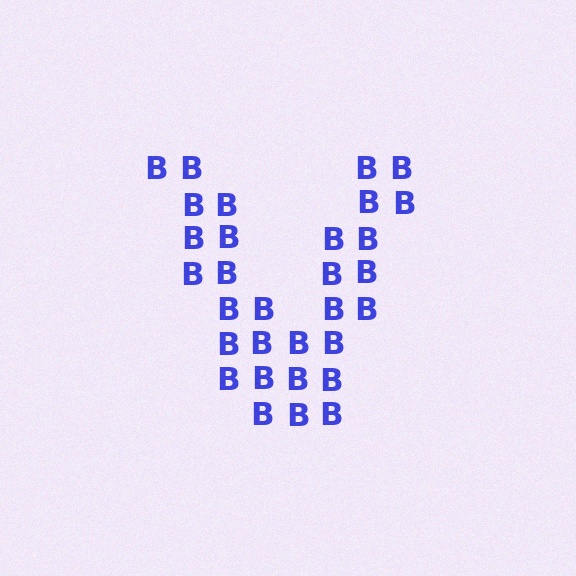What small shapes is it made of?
It is made of small letter B's.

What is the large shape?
The large shape is the letter V.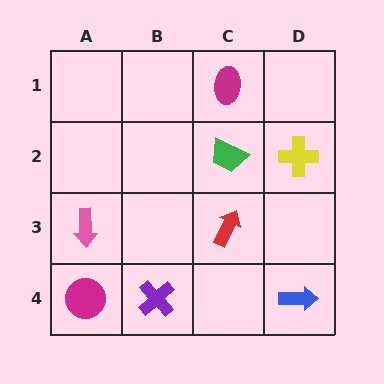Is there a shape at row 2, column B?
No, that cell is empty.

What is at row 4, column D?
A blue arrow.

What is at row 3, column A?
A pink arrow.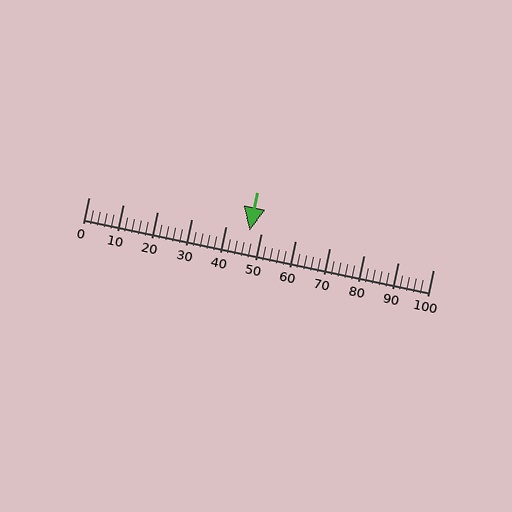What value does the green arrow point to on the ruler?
The green arrow points to approximately 47.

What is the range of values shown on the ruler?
The ruler shows values from 0 to 100.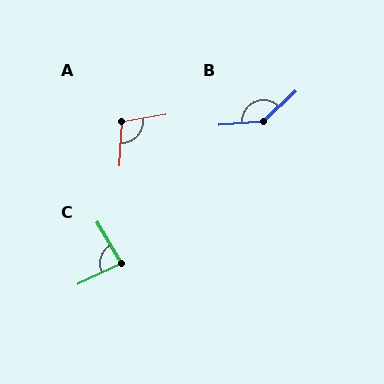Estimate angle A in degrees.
Approximately 103 degrees.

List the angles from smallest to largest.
C (84°), A (103°), B (140°).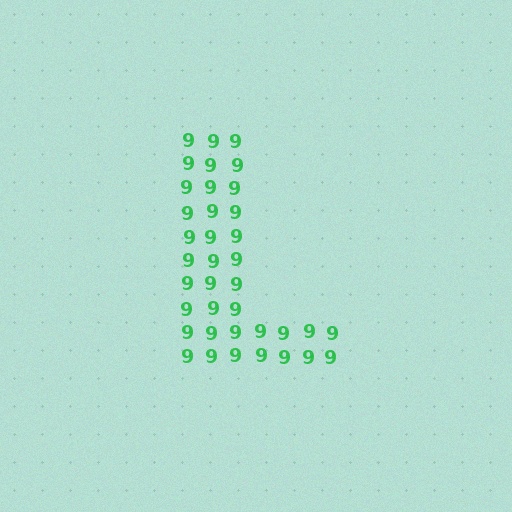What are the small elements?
The small elements are digit 9's.